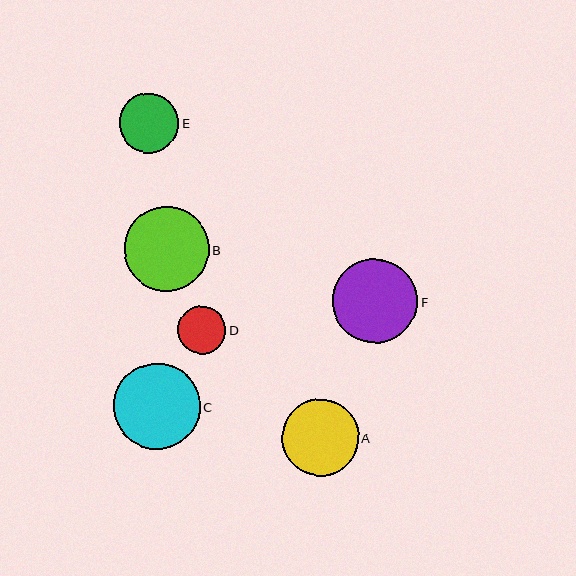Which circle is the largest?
Circle C is the largest with a size of approximately 87 pixels.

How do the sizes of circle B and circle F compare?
Circle B and circle F are approximately the same size.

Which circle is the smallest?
Circle D is the smallest with a size of approximately 48 pixels.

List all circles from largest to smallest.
From largest to smallest: C, B, F, A, E, D.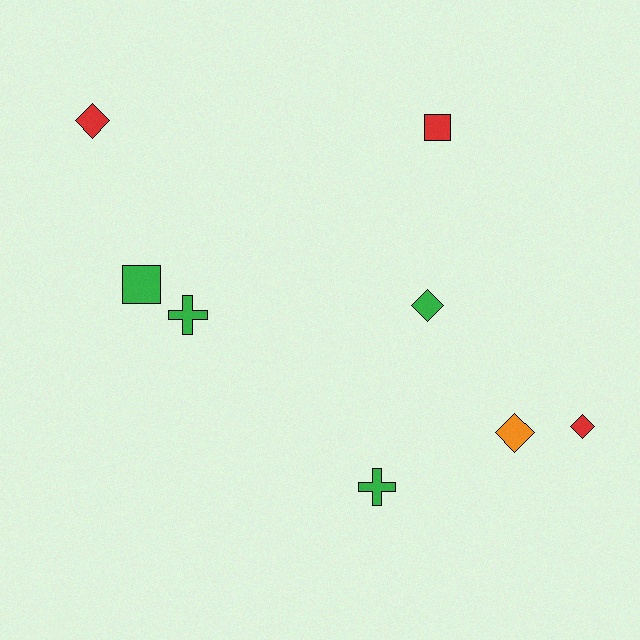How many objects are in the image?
There are 8 objects.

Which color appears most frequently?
Green, with 4 objects.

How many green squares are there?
There is 1 green square.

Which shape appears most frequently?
Diamond, with 4 objects.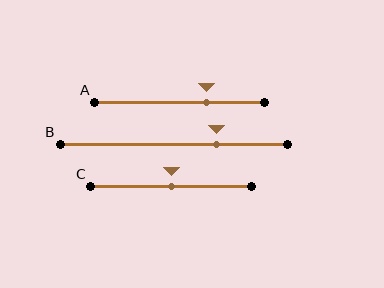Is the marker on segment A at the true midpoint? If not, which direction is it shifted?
No, the marker on segment A is shifted to the right by about 16% of the segment length.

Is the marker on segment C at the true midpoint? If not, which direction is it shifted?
Yes, the marker on segment C is at the true midpoint.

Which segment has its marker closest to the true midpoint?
Segment C has its marker closest to the true midpoint.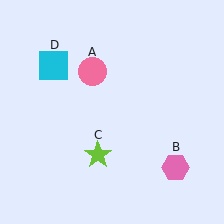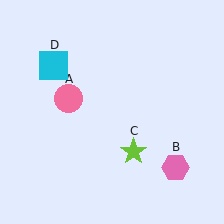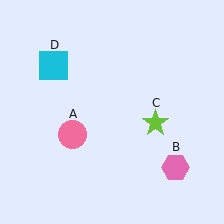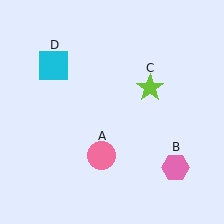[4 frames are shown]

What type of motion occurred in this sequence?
The pink circle (object A), lime star (object C) rotated counterclockwise around the center of the scene.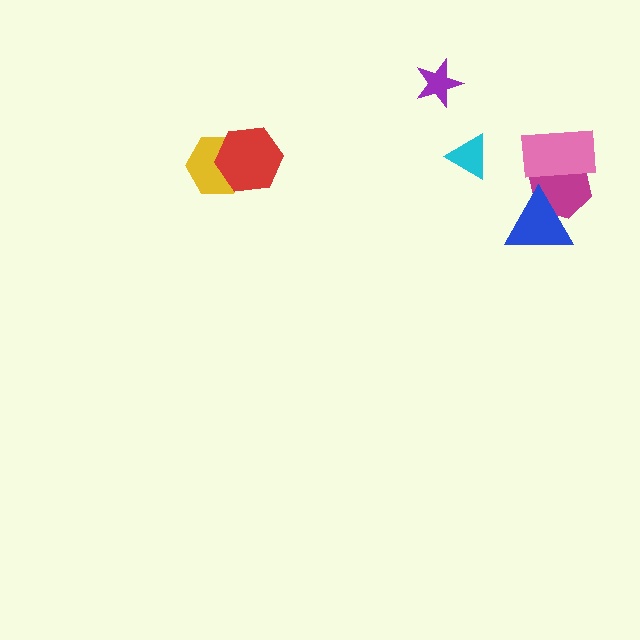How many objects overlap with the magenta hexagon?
2 objects overlap with the magenta hexagon.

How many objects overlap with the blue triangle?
1 object overlaps with the blue triangle.